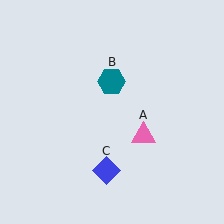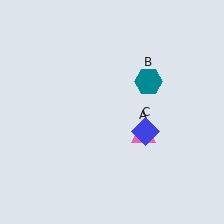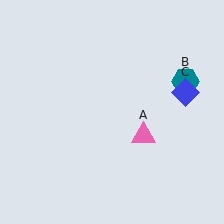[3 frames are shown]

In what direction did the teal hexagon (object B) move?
The teal hexagon (object B) moved right.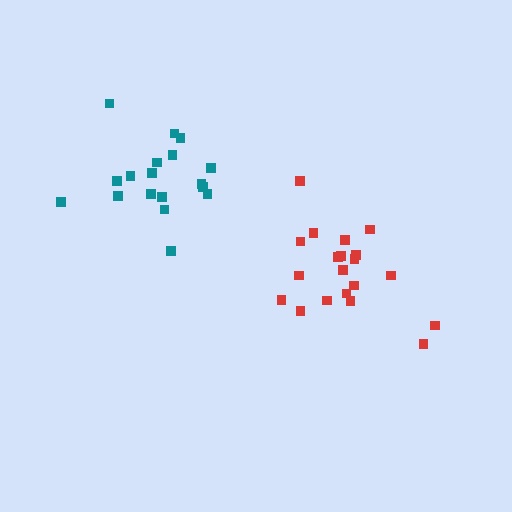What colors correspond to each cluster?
The clusters are colored: teal, red.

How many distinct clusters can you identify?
There are 2 distinct clusters.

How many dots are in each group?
Group 1: 18 dots, Group 2: 20 dots (38 total).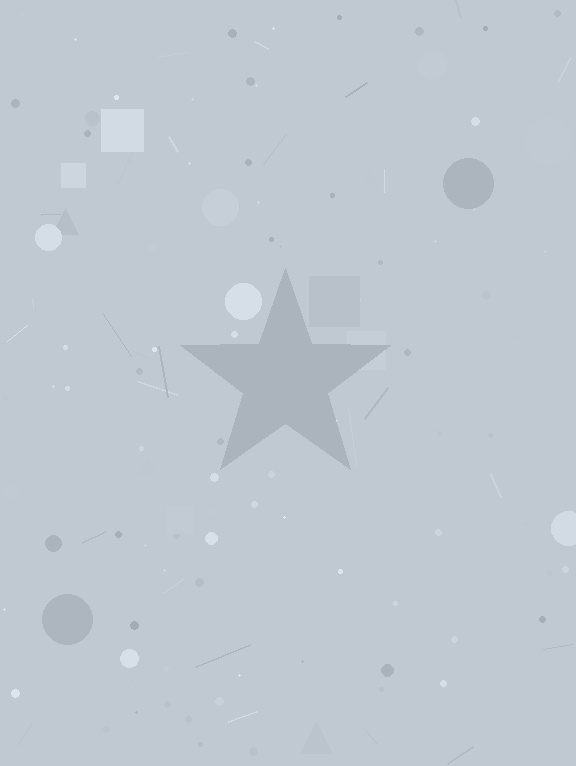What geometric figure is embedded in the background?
A star is embedded in the background.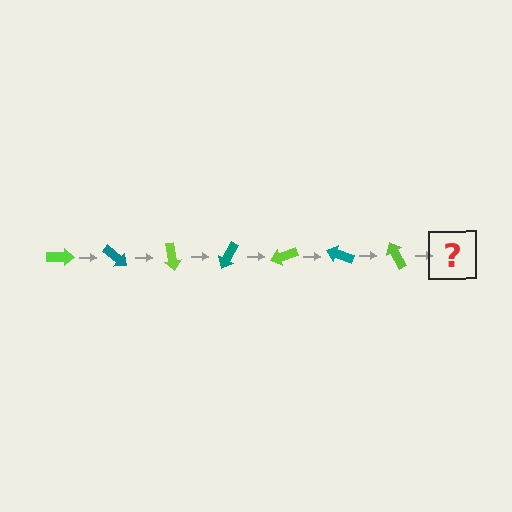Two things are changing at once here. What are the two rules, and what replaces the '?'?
The two rules are that it rotates 40 degrees each step and the color cycles through lime and teal. The '?' should be a teal arrow, rotated 280 degrees from the start.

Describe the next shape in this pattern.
It should be a teal arrow, rotated 280 degrees from the start.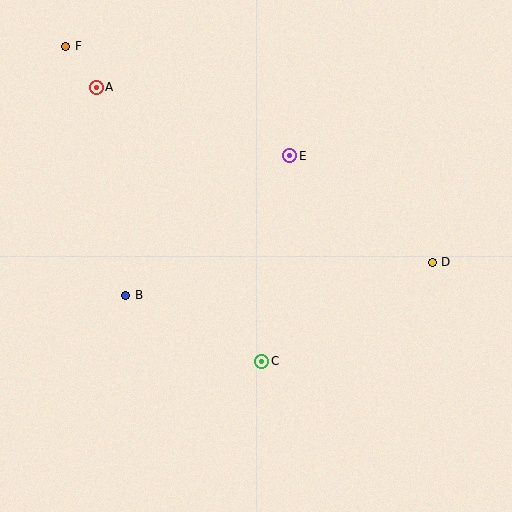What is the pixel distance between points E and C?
The distance between E and C is 208 pixels.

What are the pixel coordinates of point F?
Point F is at (66, 46).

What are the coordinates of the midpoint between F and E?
The midpoint between F and E is at (178, 101).